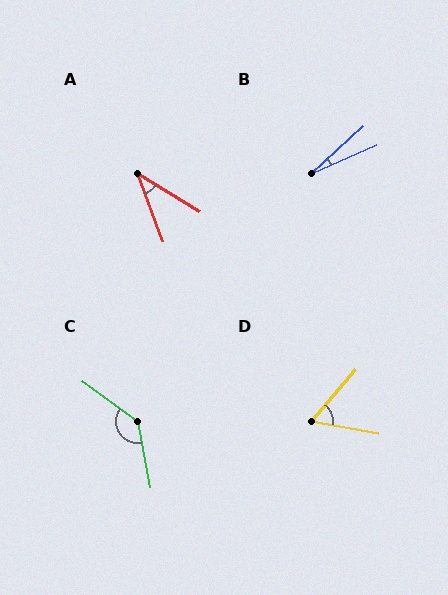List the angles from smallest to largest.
B (18°), A (38°), D (60°), C (137°).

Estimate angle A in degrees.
Approximately 38 degrees.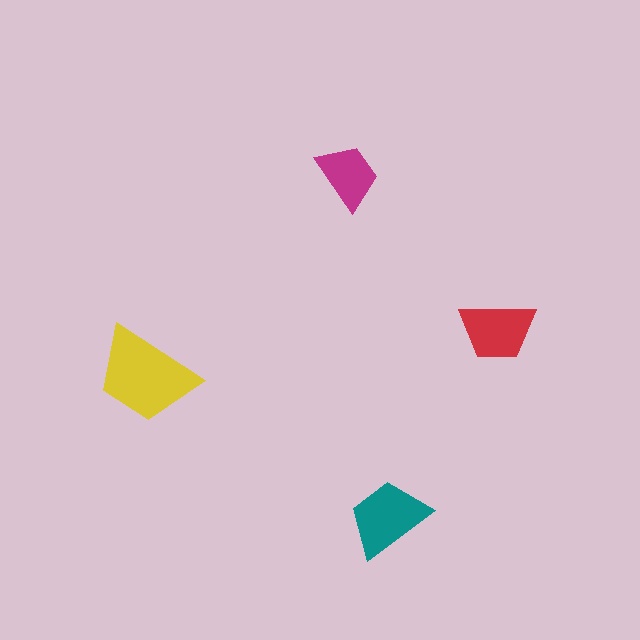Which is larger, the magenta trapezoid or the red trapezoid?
The red one.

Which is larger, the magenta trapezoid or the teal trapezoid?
The teal one.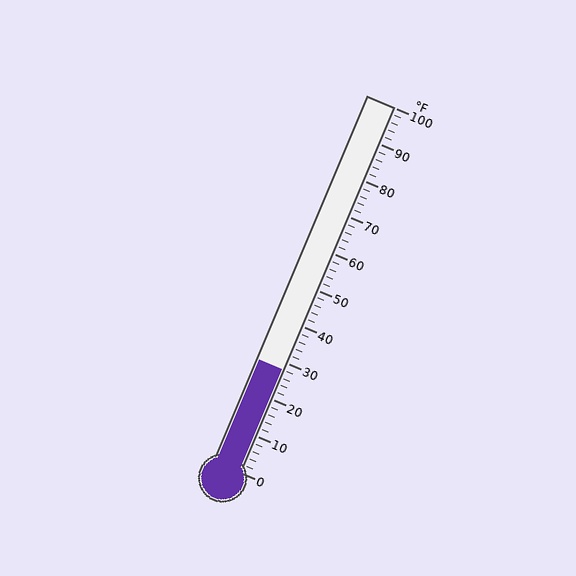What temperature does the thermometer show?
The thermometer shows approximately 28°F.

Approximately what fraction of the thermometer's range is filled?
The thermometer is filled to approximately 30% of its range.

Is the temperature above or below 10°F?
The temperature is above 10°F.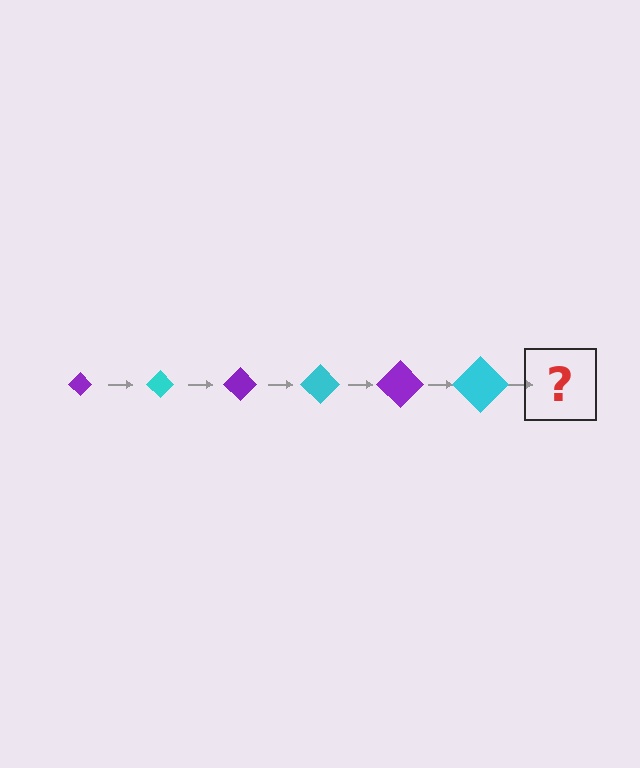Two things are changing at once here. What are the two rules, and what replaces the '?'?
The two rules are that the diamond grows larger each step and the color cycles through purple and cyan. The '?' should be a purple diamond, larger than the previous one.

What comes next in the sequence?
The next element should be a purple diamond, larger than the previous one.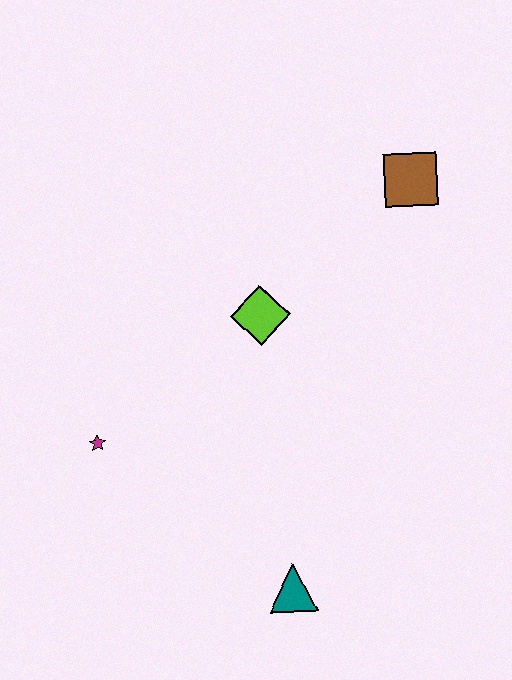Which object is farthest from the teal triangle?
The brown square is farthest from the teal triangle.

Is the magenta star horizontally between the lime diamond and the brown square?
No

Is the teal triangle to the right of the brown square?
No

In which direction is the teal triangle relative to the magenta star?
The teal triangle is to the right of the magenta star.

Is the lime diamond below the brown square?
Yes